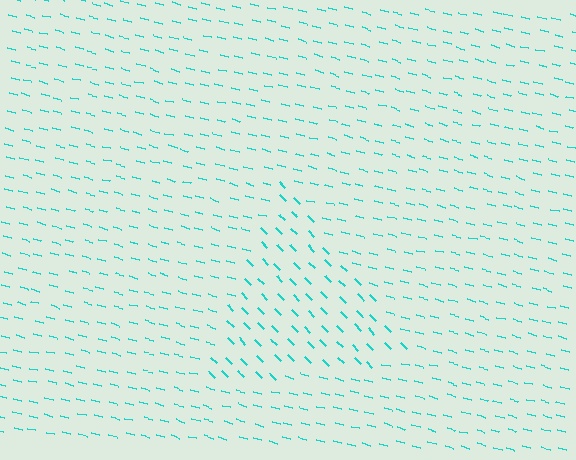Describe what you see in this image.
The image is filled with small cyan line segments. A triangle region in the image has lines oriented differently from the surrounding lines, creating a visible texture boundary.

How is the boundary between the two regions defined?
The boundary is defined purely by a change in line orientation (approximately 32 degrees difference). All lines are the same color and thickness.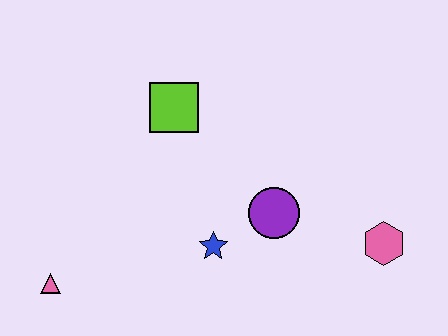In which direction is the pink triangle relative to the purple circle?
The pink triangle is to the left of the purple circle.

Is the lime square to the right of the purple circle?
No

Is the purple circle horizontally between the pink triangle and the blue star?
No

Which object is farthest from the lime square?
The pink hexagon is farthest from the lime square.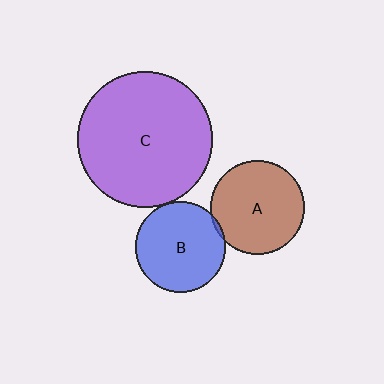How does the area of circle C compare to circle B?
Approximately 2.2 times.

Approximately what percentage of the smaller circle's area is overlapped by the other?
Approximately 5%.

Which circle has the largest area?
Circle C (purple).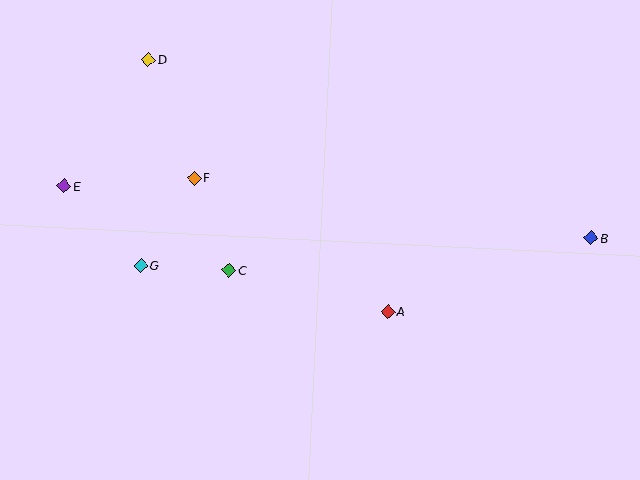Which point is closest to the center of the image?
Point C at (229, 270) is closest to the center.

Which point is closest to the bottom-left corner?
Point G is closest to the bottom-left corner.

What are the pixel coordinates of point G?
Point G is at (141, 265).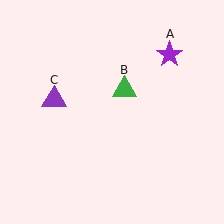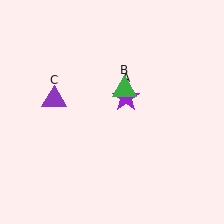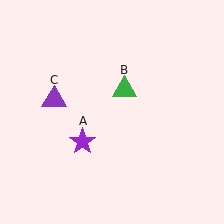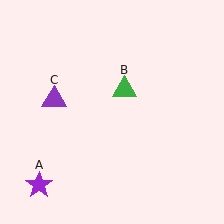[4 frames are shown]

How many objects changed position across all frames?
1 object changed position: purple star (object A).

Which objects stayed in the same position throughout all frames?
Green triangle (object B) and purple triangle (object C) remained stationary.